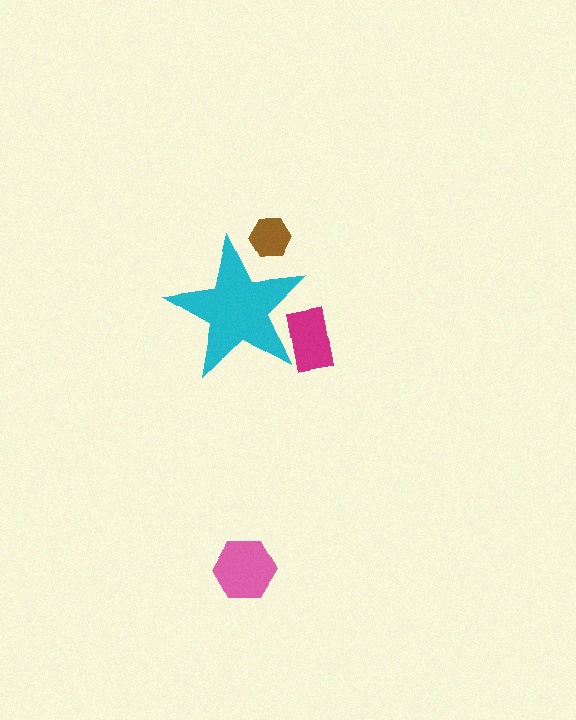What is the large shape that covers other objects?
A cyan star.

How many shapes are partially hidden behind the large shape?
2 shapes are partially hidden.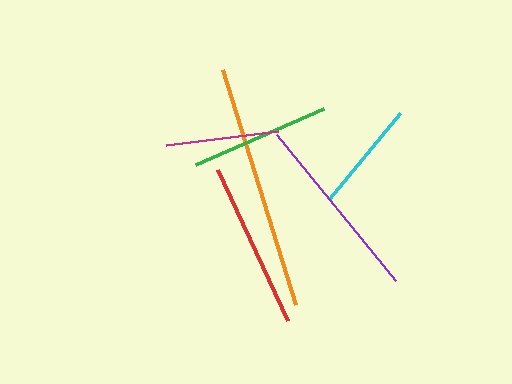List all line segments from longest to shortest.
From longest to shortest: orange, purple, red, green, magenta, cyan.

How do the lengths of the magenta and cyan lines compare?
The magenta and cyan lines are approximately the same length.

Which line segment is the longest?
The orange line is the longest at approximately 246 pixels.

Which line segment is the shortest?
The cyan line is the shortest at approximately 111 pixels.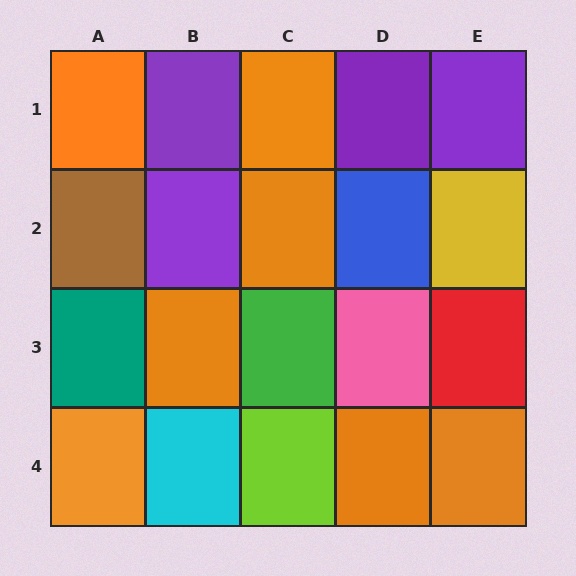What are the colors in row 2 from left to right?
Brown, purple, orange, blue, yellow.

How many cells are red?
1 cell is red.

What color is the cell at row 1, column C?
Orange.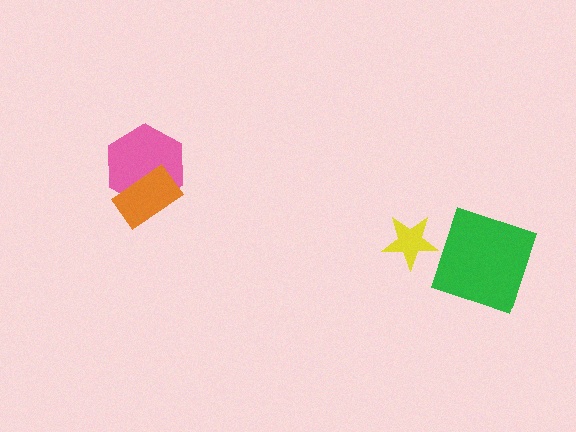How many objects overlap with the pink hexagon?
1 object overlaps with the pink hexagon.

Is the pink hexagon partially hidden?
Yes, it is partially covered by another shape.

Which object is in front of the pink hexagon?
The orange rectangle is in front of the pink hexagon.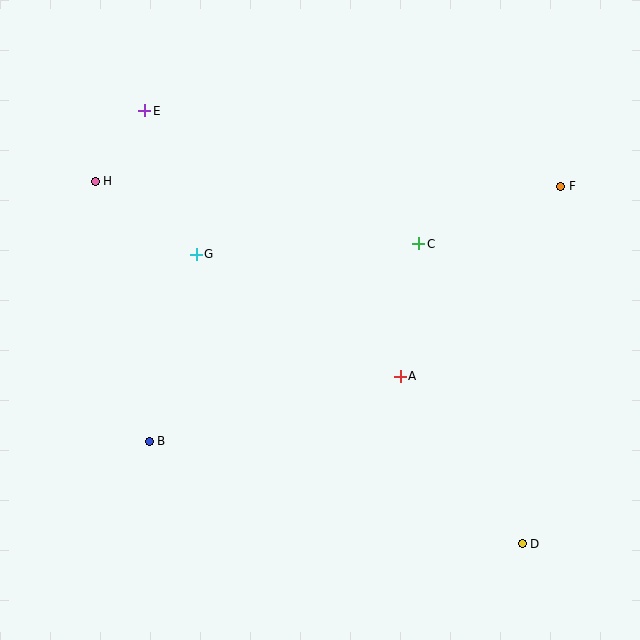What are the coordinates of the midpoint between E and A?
The midpoint between E and A is at (273, 243).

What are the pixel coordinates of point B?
Point B is at (149, 441).